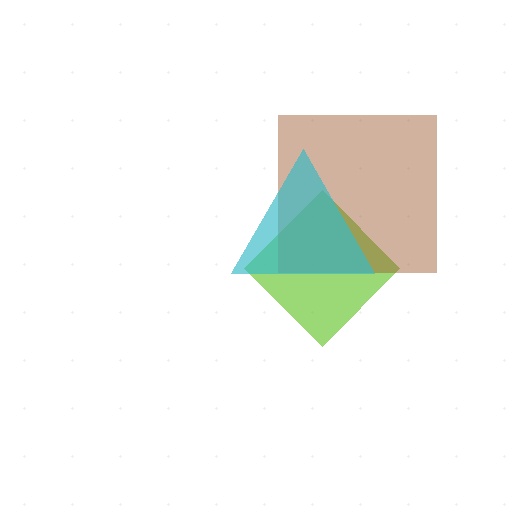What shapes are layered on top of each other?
The layered shapes are: a lime diamond, a brown square, a cyan triangle.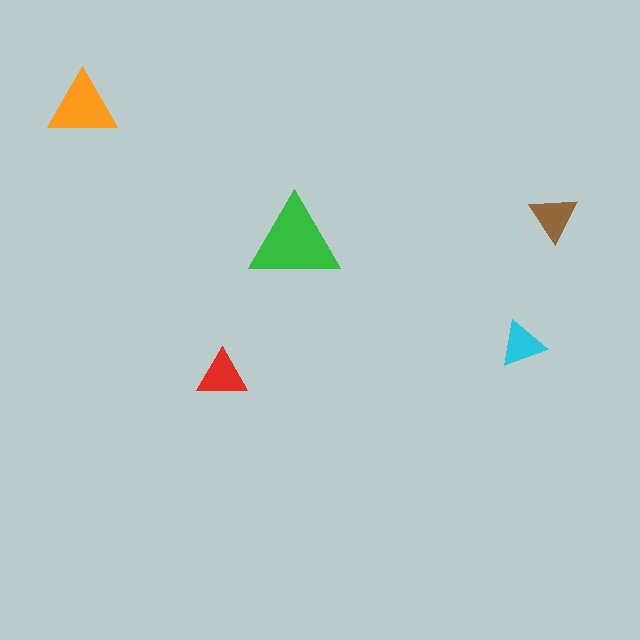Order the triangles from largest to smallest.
the green one, the orange one, the red one, the brown one, the cyan one.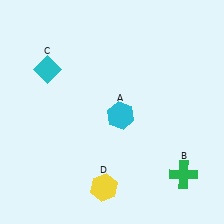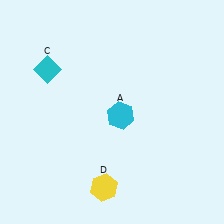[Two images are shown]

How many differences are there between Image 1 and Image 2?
There is 1 difference between the two images.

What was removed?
The green cross (B) was removed in Image 2.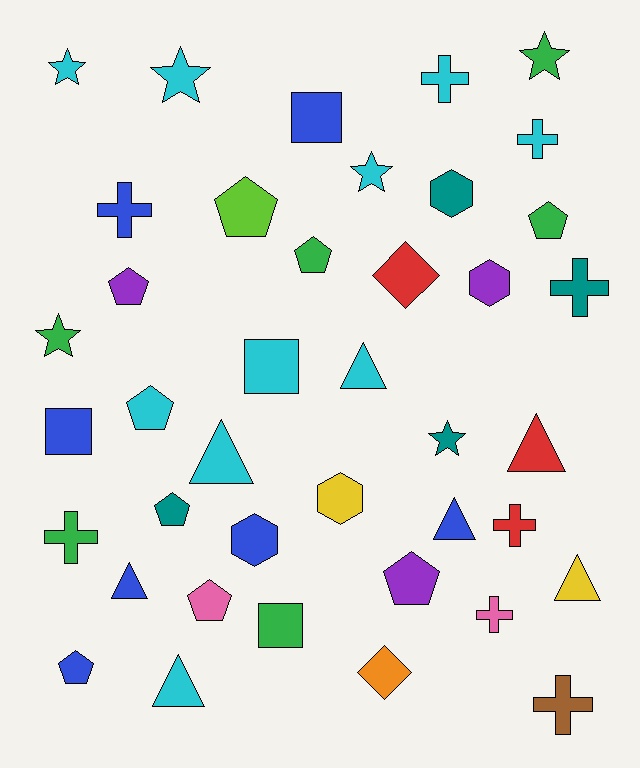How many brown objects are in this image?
There is 1 brown object.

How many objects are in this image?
There are 40 objects.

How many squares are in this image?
There are 4 squares.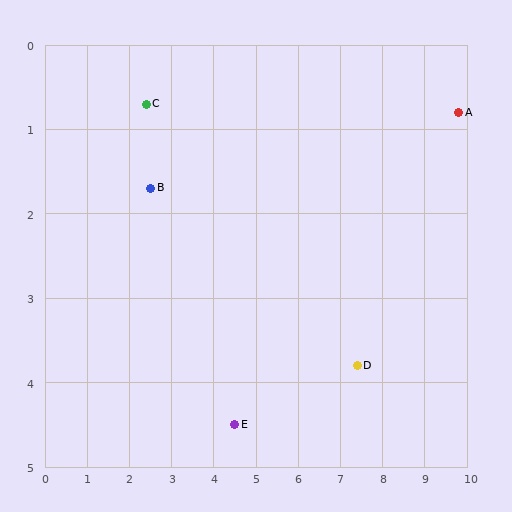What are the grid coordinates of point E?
Point E is at approximately (4.5, 4.5).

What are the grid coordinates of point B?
Point B is at approximately (2.5, 1.7).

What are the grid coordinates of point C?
Point C is at approximately (2.4, 0.7).